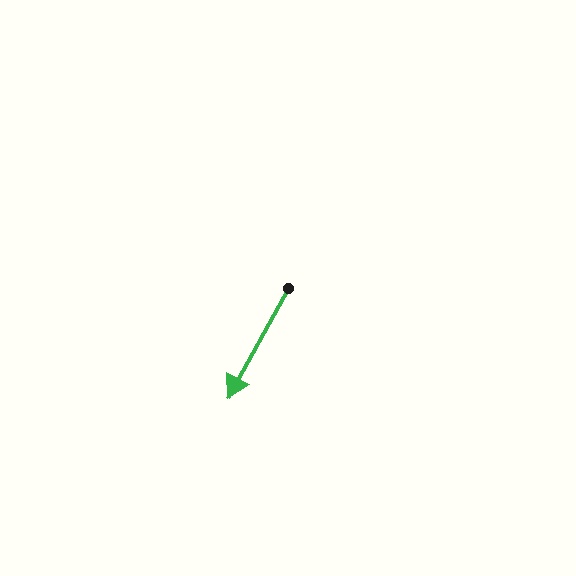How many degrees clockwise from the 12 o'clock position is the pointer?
Approximately 209 degrees.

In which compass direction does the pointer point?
Southwest.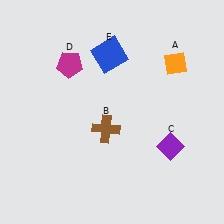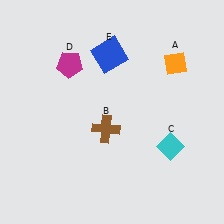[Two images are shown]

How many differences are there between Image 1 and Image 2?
There is 1 difference between the two images.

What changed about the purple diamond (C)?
In Image 1, C is purple. In Image 2, it changed to cyan.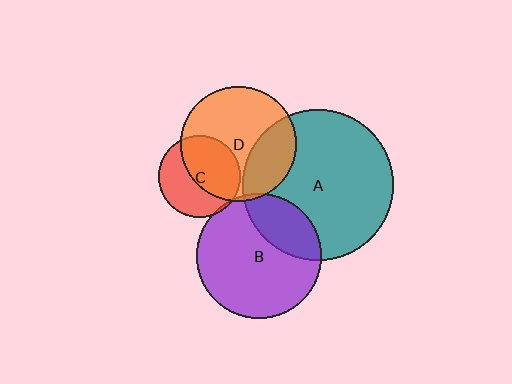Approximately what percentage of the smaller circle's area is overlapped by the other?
Approximately 55%.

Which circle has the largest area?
Circle A (teal).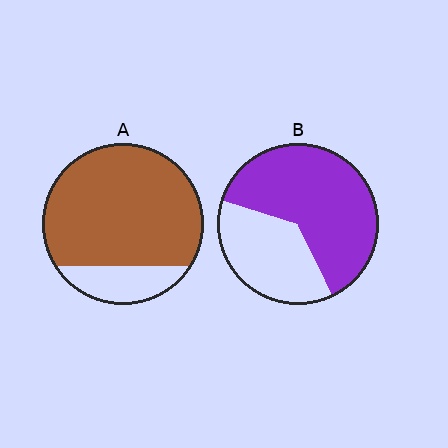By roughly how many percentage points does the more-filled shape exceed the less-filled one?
By roughly 20 percentage points (A over B).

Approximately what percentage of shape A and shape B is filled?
A is approximately 80% and B is approximately 65%.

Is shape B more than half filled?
Yes.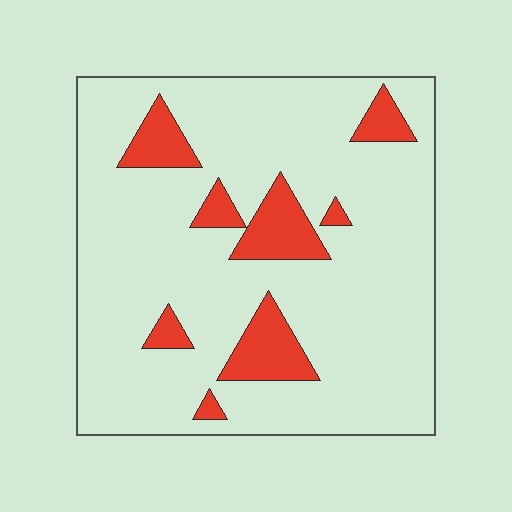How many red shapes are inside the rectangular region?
8.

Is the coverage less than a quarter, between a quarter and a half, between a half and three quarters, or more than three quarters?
Less than a quarter.